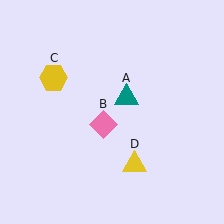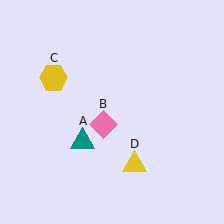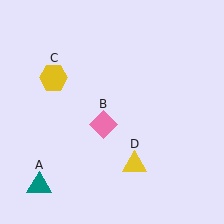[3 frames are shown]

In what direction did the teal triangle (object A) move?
The teal triangle (object A) moved down and to the left.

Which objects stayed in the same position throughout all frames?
Pink diamond (object B) and yellow hexagon (object C) and yellow triangle (object D) remained stationary.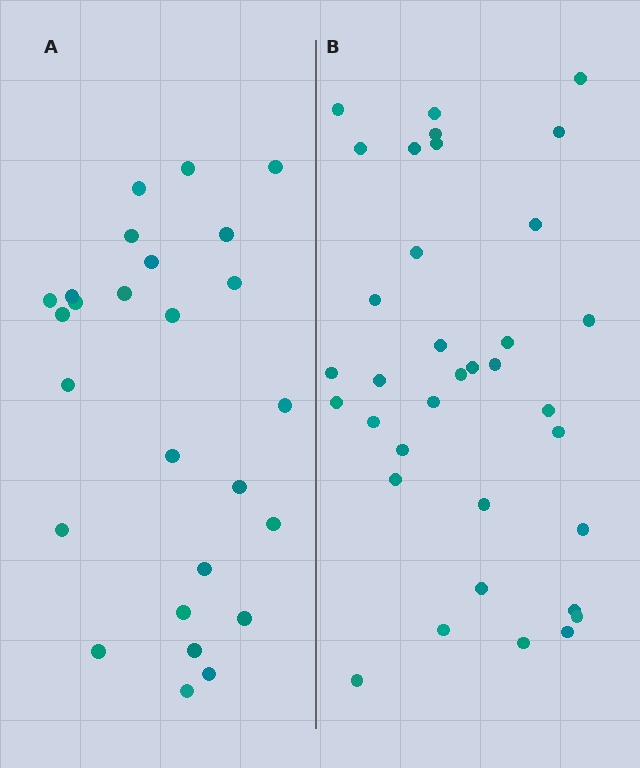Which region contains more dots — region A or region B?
Region B (the right region) has more dots.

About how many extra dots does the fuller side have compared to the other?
Region B has roughly 8 or so more dots than region A.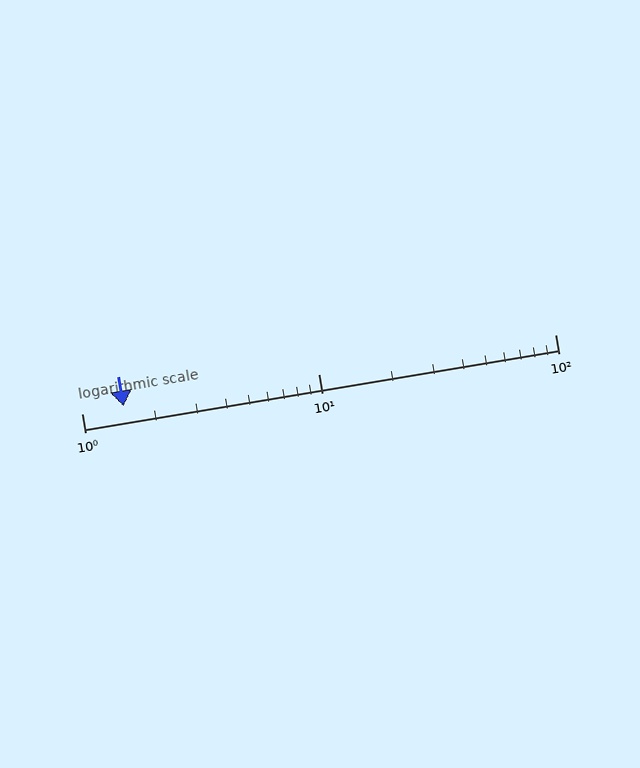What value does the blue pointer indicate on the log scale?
The pointer indicates approximately 1.5.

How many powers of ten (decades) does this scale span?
The scale spans 2 decades, from 1 to 100.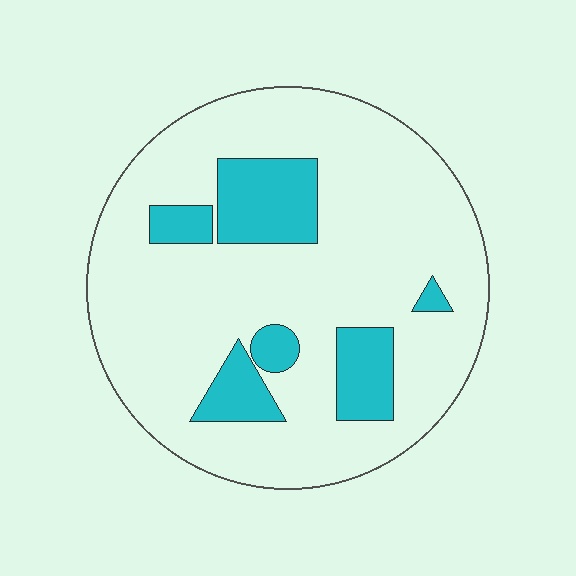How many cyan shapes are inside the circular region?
6.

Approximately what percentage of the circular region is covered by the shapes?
Approximately 20%.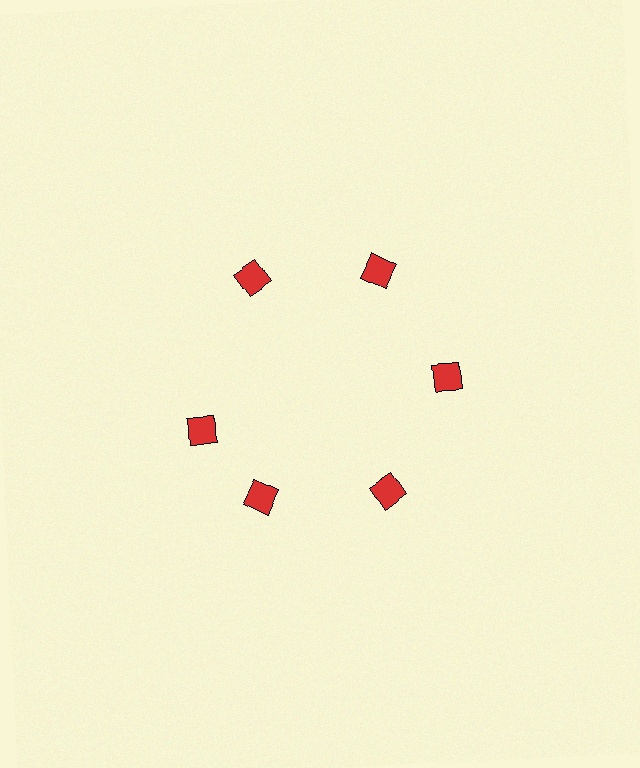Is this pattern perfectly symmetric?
No. The 6 red diamonds are arranged in a ring, but one element near the 9 o'clock position is rotated out of alignment along the ring, breaking the 6-fold rotational symmetry.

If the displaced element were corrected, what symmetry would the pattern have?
It would have 6-fold rotational symmetry — the pattern would map onto itself every 60 degrees.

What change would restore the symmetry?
The symmetry would be restored by rotating it back into even spacing with its neighbors so that all 6 diamonds sit at equal angles and equal distance from the center.